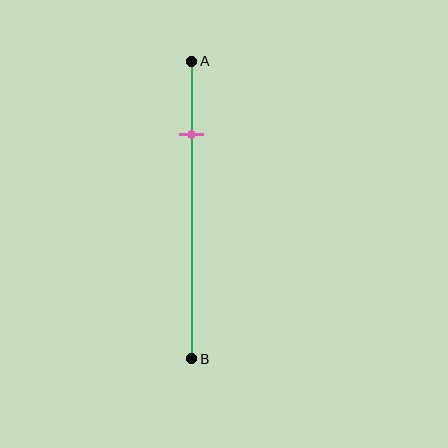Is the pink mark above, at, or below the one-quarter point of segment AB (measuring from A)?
The pink mark is approximately at the one-quarter point of segment AB.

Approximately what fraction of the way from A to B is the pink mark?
The pink mark is approximately 25% of the way from A to B.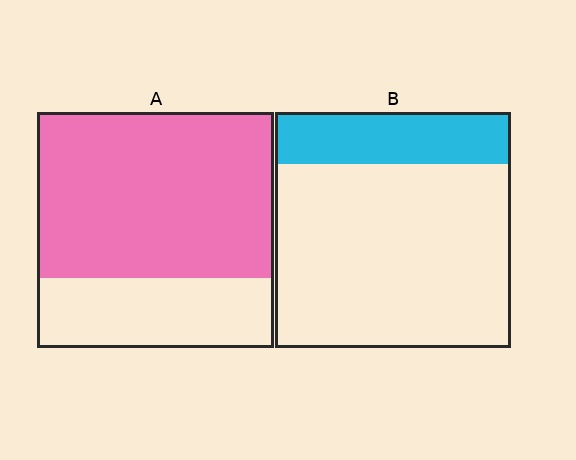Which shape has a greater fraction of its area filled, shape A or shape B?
Shape A.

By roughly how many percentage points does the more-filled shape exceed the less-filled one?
By roughly 50 percentage points (A over B).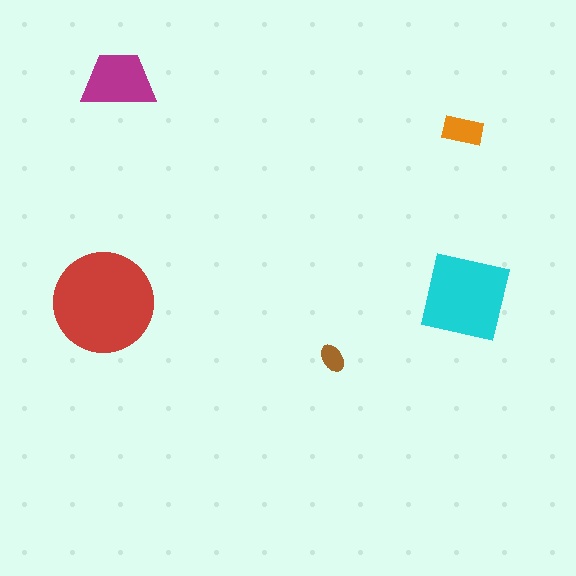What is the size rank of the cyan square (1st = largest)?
2nd.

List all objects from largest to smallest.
The red circle, the cyan square, the magenta trapezoid, the orange rectangle, the brown ellipse.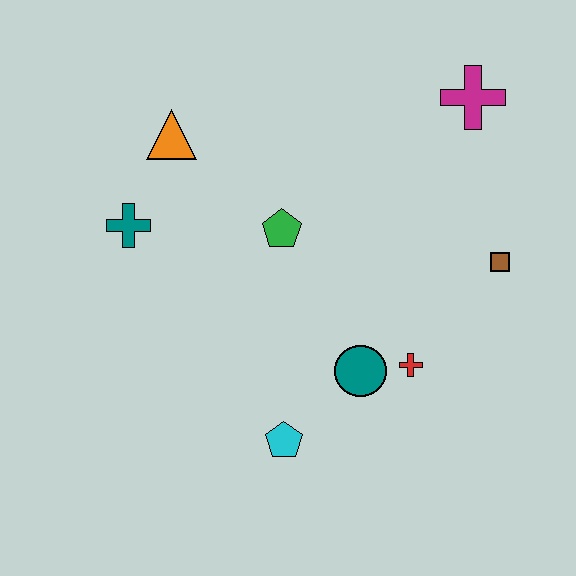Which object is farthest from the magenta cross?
The cyan pentagon is farthest from the magenta cross.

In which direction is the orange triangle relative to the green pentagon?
The orange triangle is to the left of the green pentagon.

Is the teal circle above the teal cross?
No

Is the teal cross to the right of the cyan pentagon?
No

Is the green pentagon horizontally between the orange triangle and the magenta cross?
Yes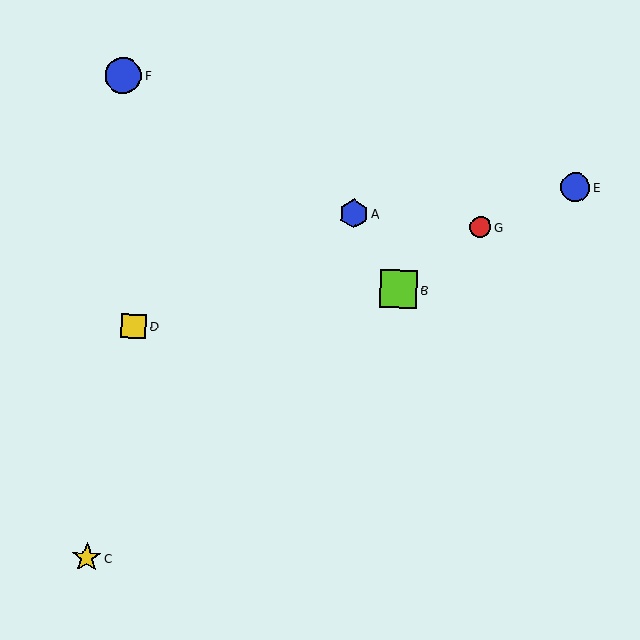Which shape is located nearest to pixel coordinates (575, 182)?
The blue circle (labeled E) at (575, 188) is nearest to that location.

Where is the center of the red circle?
The center of the red circle is at (480, 227).